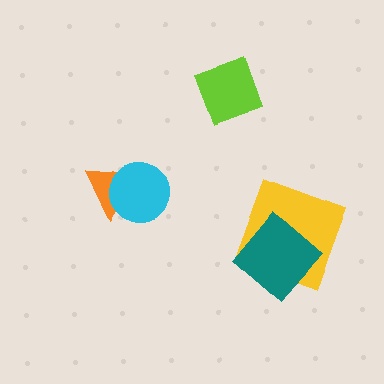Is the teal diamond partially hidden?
No, no other shape covers it.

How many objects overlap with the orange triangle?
1 object overlaps with the orange triangle.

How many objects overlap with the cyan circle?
1 object overlaps with the cyan circle.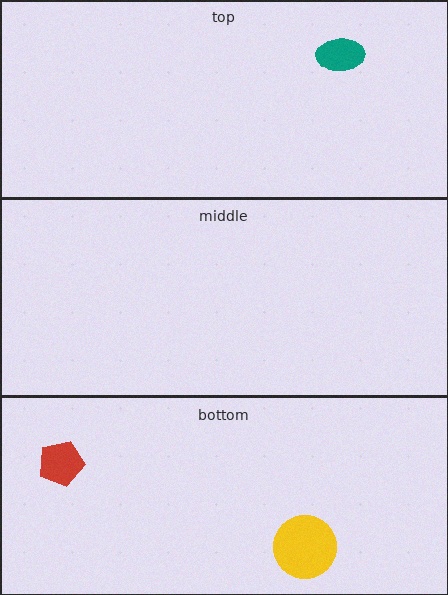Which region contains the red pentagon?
The bottom region.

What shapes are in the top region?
The teal ellipse.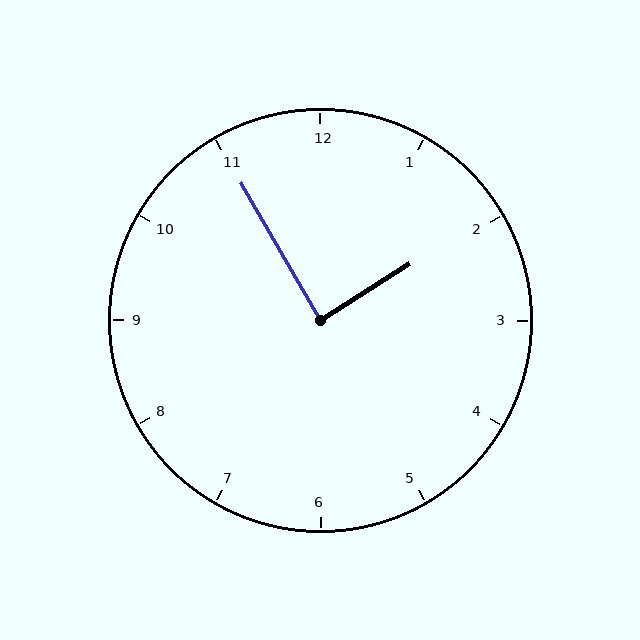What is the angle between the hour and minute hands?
Approximately 88 degrees.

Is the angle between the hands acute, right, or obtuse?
It is right.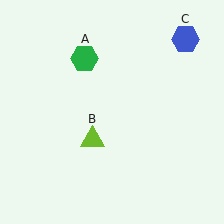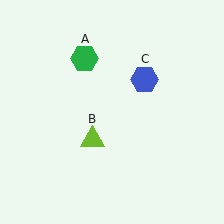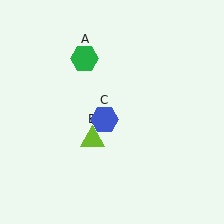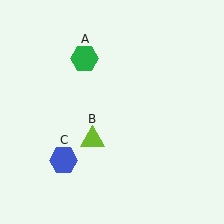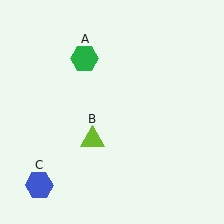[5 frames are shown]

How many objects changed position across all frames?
1 object changed position: blue hexagon (object C).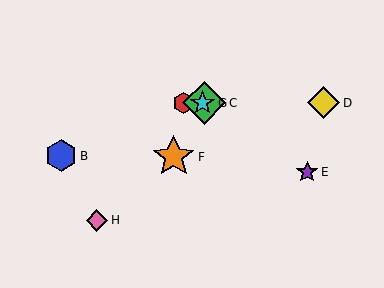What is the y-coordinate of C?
Object C is at y≈103.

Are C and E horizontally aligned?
No, C is at y≈103 and E is at y≈172.